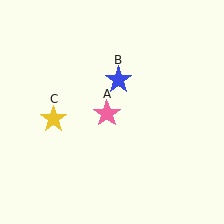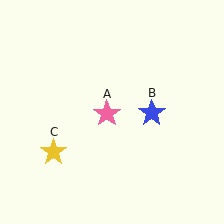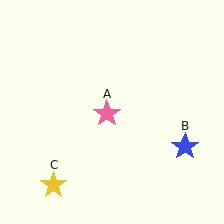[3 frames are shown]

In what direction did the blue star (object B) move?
The blue star (object B) moved down and to the right.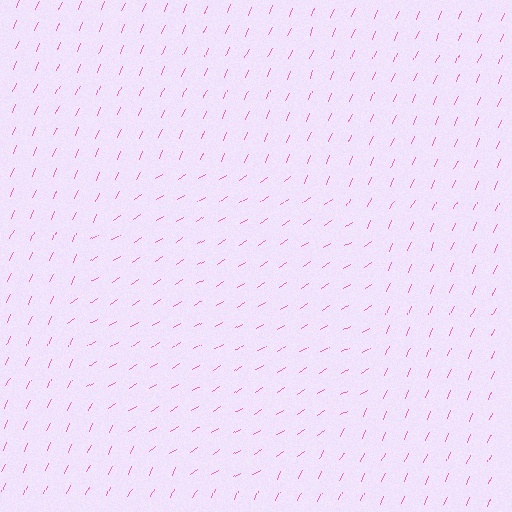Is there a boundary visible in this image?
Yes, there is a texture boundary formed by a change in line orientation.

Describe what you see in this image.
The image is filled with small pink line segments. A circle region in the image has lines oriented differently from the surrounding lines, creating a visible texture boundary.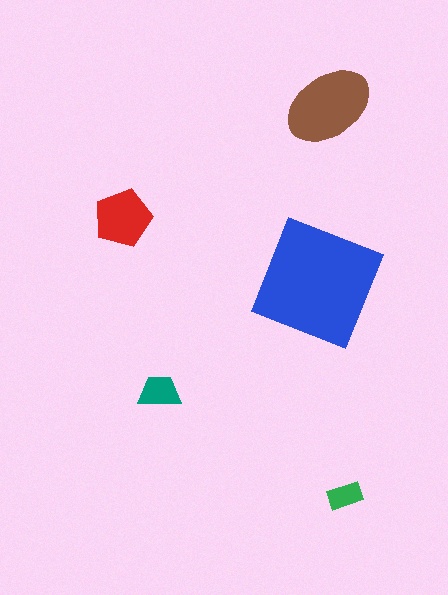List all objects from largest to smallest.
The blue square, the brown ellipse, the red pentagon, the teal trapezoid, the green rectangle.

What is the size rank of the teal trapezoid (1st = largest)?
4th.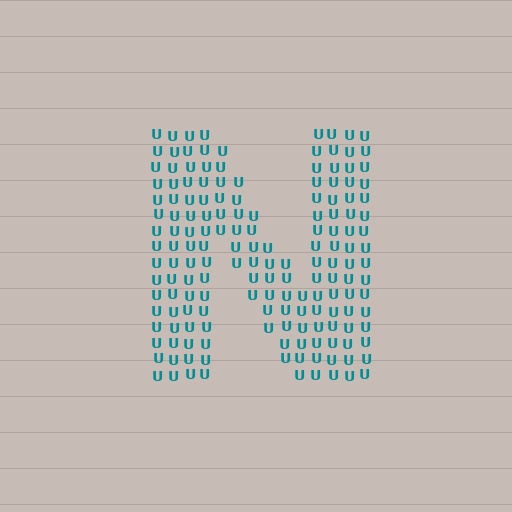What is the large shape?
The large shape is the letter N.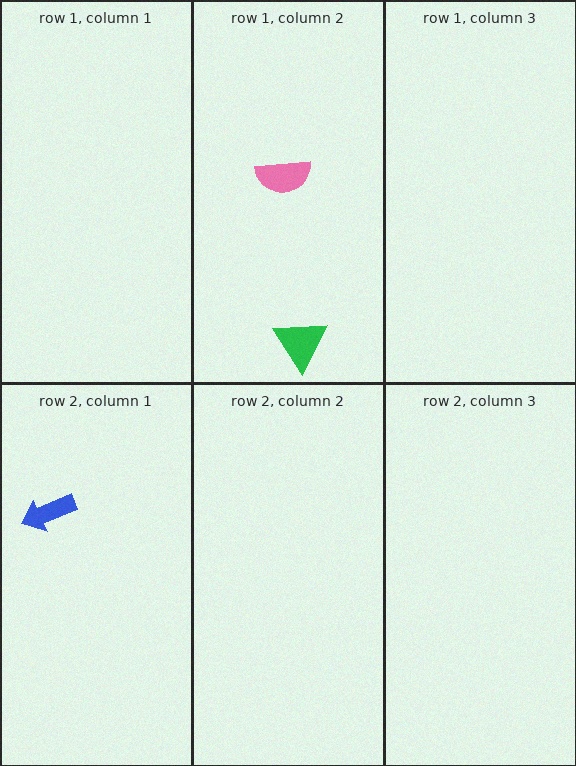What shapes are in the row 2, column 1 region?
The blue arrow.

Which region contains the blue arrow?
The row 2, column 1 region.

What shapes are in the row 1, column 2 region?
The pink semicircle, the green triangle.